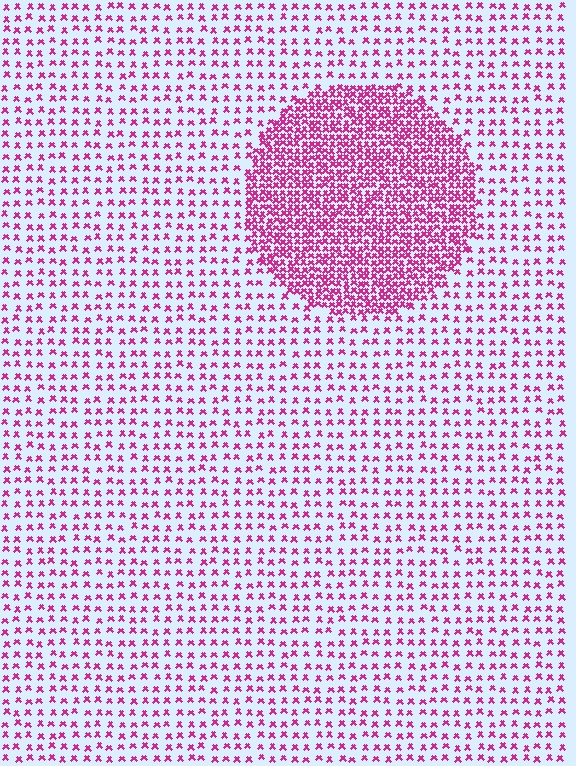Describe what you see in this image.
The image contains small magenta elements arranged at two different densities. A circle-shaped region is visible where the elements are more densely packed than the surrounding area.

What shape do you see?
I see a circle.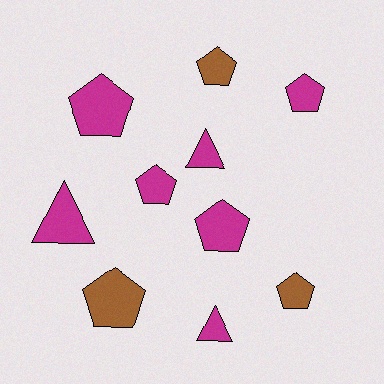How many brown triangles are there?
There are no brown triangles.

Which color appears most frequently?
Magenta, with 7 objects.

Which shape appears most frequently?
Pentagon, with 7 objects.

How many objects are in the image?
There are 10 objects.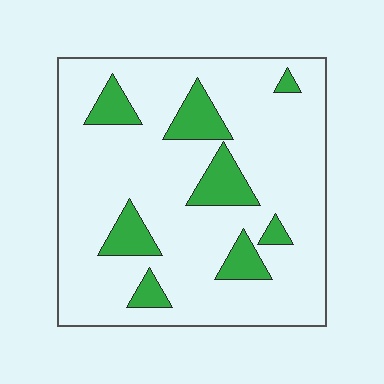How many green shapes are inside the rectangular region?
8.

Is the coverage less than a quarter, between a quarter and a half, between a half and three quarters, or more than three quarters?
Less than a quarter.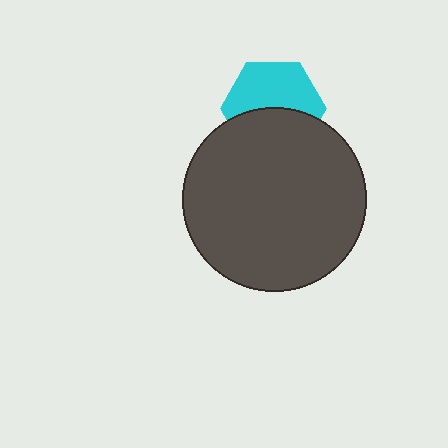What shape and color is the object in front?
The object in front is a dark gray circle.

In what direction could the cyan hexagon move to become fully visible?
The cyan hexagon could move up. That would shift it out from behind the dark gray circle entirely.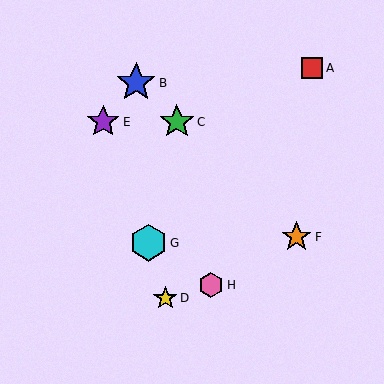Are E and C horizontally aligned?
Yes, both are at y≈122.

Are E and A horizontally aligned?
No, E is at y≈122 and A is at y≈68.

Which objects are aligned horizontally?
Objects C, E are aligned horizontally.